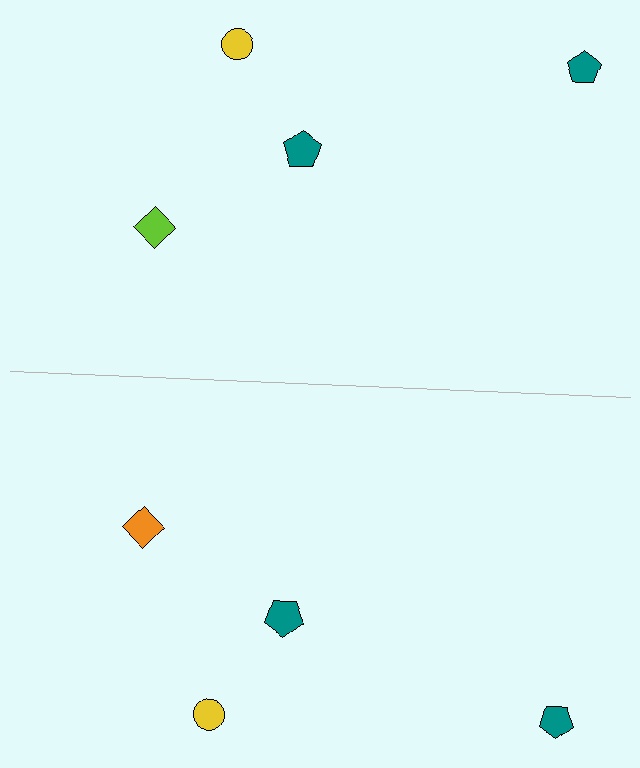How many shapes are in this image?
There are 8 shapes in this image.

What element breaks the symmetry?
The orange diamond on the bottom side breaks the symmetry — its mirror counterpart is lime.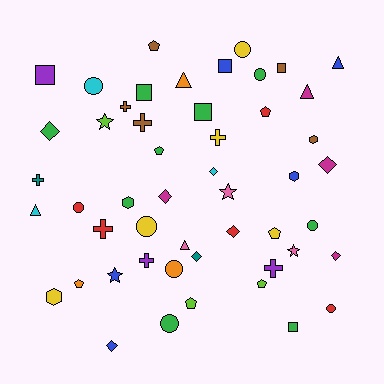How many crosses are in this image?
There are 7 crosses.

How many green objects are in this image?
There are 9 green objects.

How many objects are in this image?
There are 50 objects.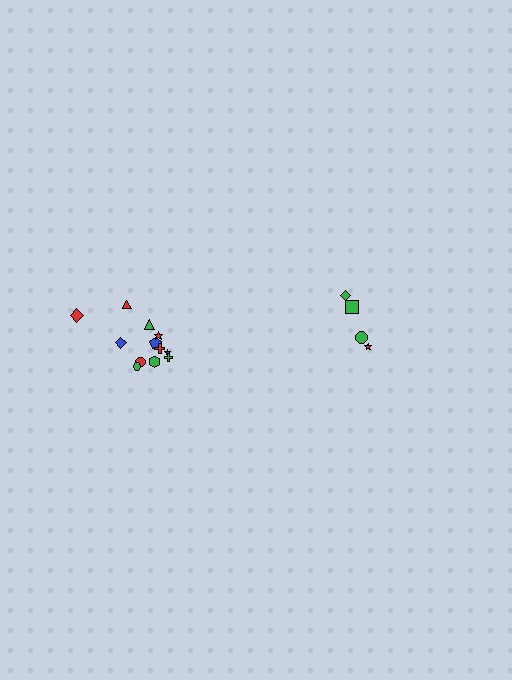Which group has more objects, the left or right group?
The left group.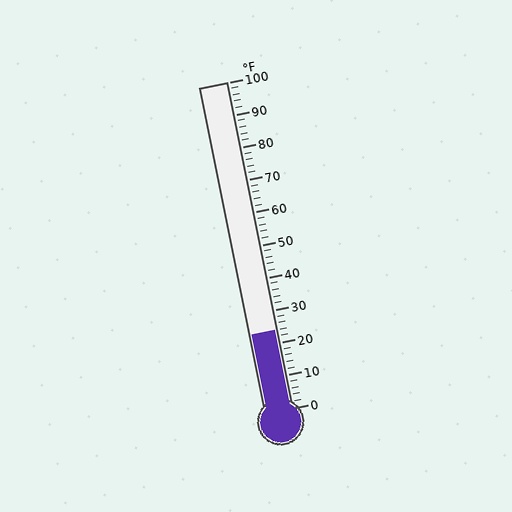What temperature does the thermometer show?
The thermometer shows approximately 24°F.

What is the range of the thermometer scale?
The thermometer scale ranges from 0°F to 100°F.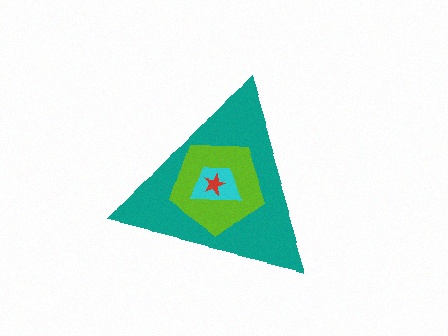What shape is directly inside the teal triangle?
The lime pentagon.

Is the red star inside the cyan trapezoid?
Yes.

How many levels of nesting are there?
4.